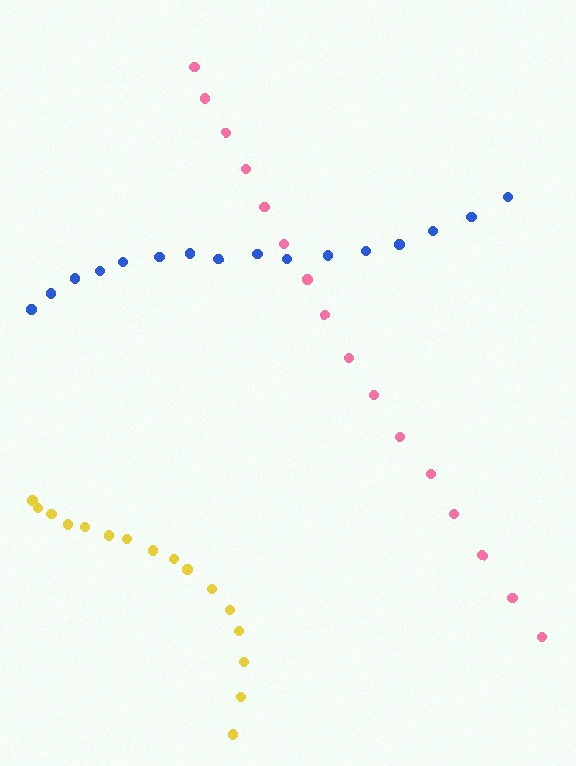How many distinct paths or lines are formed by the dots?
There are 3 distinct paths.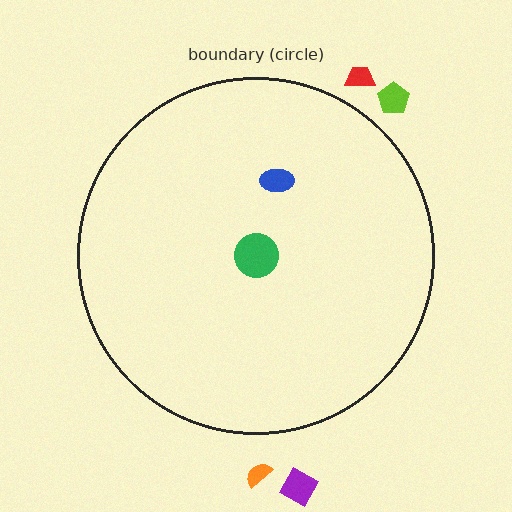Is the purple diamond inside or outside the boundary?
Outside.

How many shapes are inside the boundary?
2 inside, 4 outside.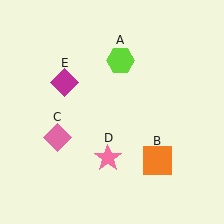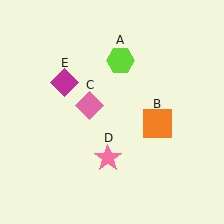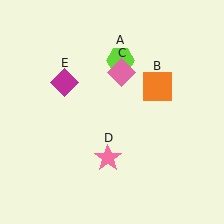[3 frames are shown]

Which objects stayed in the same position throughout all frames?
Lime hexagon (object A) and pink star (object D) and magenta diamond (object E) remained stationary.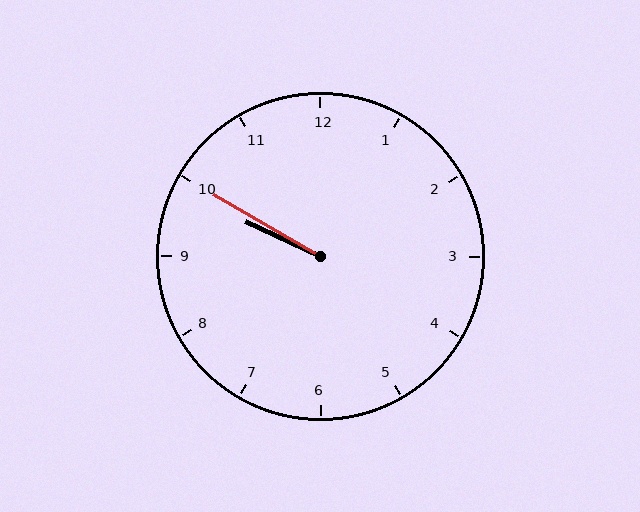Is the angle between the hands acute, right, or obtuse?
It is acute.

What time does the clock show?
9:50.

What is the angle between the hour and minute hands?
Approximately 5 degrees.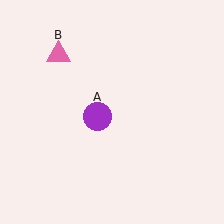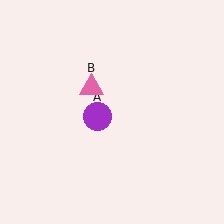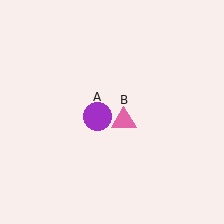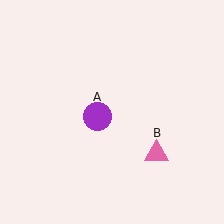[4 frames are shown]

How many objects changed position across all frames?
1 object changed position: pink triangle (object B).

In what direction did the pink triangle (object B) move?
The pink triangle (object B) moved down and to the right.